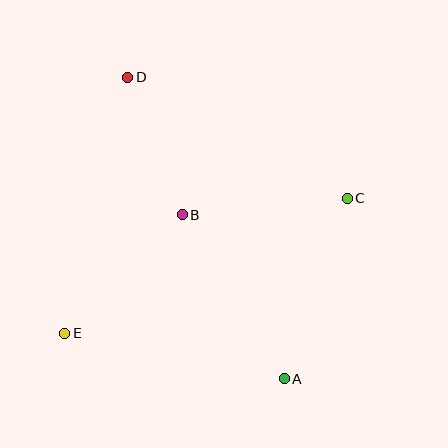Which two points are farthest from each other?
Points A and D are farthest from each other.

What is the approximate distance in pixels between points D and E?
The distance between D and E is approximately 264 pixels.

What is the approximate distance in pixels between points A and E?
The distance between A and E is approximately 224 pixels.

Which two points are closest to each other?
Points B and D are closest to each other.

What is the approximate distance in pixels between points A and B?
The distance between A and B is approximately 193 pixels.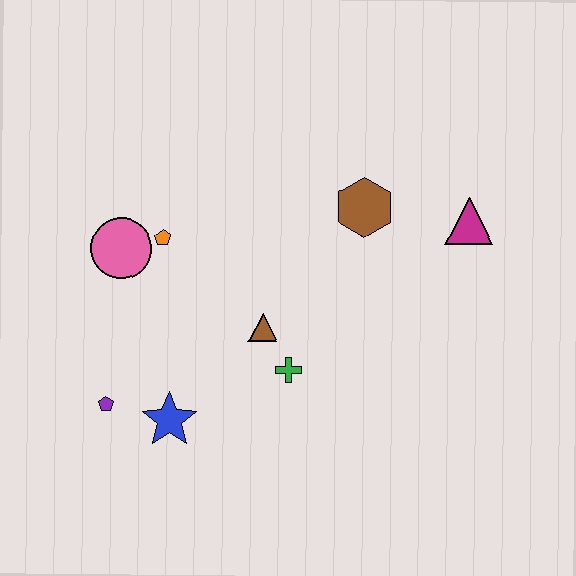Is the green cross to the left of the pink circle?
No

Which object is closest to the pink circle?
The orange pentagon is closest to the pink circle.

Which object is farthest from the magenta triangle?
The purple pentagon is farthest from the magenta triangle.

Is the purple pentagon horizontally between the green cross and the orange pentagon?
No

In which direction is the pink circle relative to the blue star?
The pink circle is above the blue star.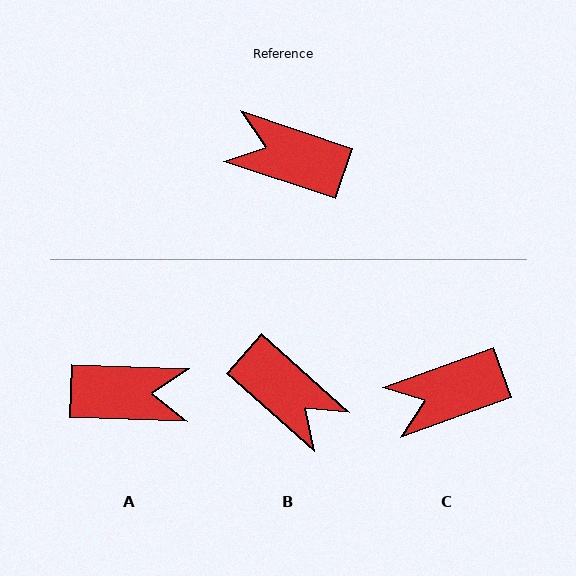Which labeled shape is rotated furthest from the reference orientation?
A, about 163 degrees away.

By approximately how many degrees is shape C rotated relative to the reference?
Approximately 38 degrees counter-clockwise.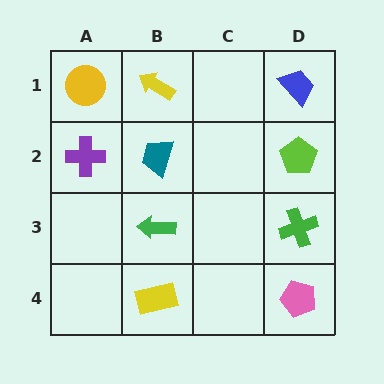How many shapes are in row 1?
3 shapes.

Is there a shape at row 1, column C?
No, that cell is empty.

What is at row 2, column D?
A lime pentagon.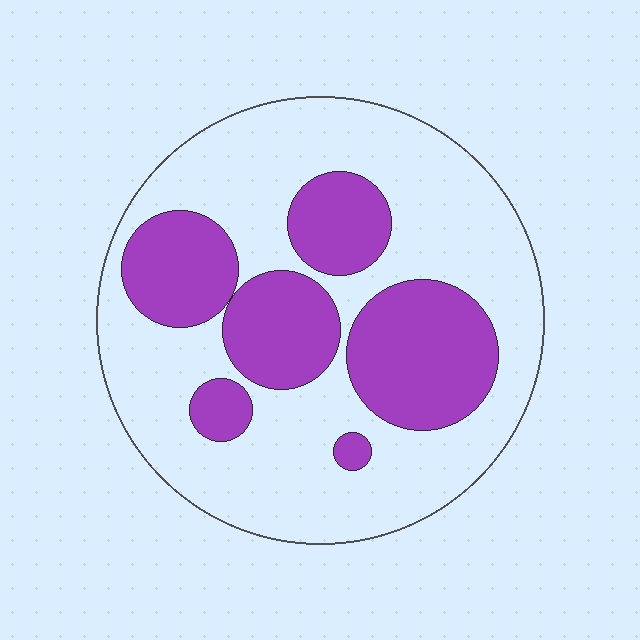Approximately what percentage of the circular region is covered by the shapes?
Approximately 35%.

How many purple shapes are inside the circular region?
6.